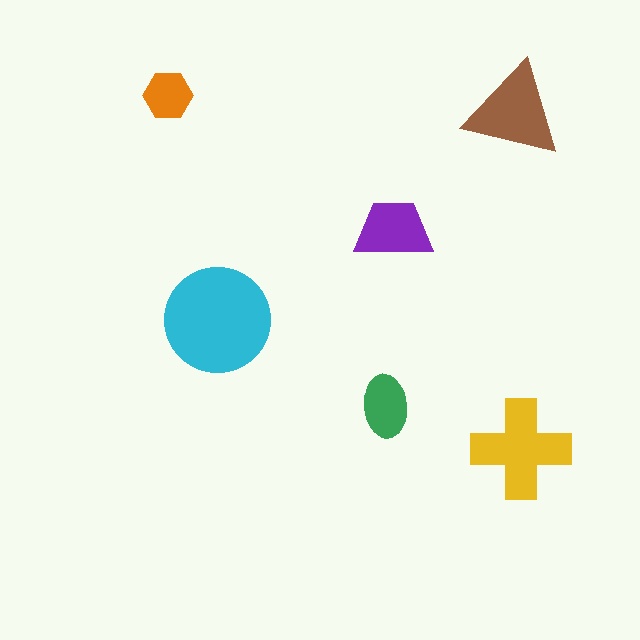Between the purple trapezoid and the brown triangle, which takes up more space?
The brown triangle.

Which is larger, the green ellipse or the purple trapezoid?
The purple trapezoid.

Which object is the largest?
The cyan circle.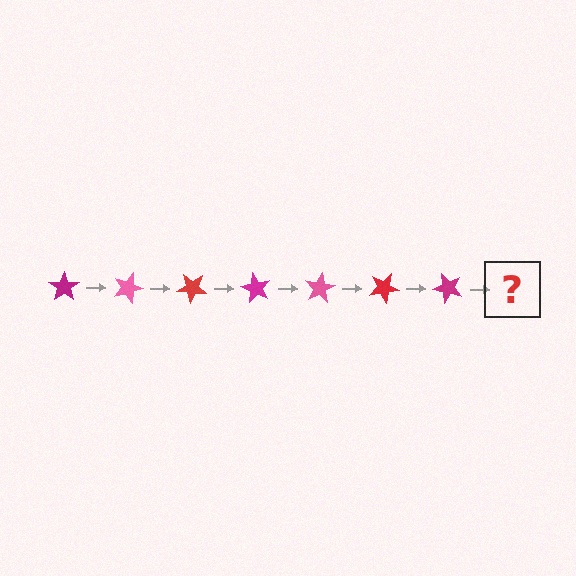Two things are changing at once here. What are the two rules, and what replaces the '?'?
The two rules are that it rotates 20 degrees each step and the color cycles through magenta, pink, and red. The '?' should be a pink star, rotated 140 degrees from the start.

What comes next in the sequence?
The next element should be a pink star, rotated 140 degrees from the start.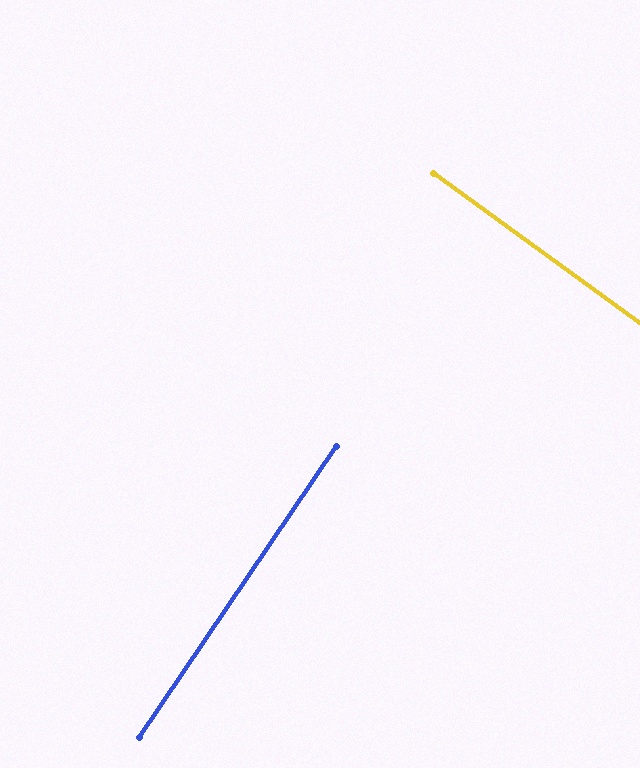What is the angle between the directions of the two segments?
Approximately 88 degrees.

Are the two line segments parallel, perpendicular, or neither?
Perpendicular — they meet at approximately 88°.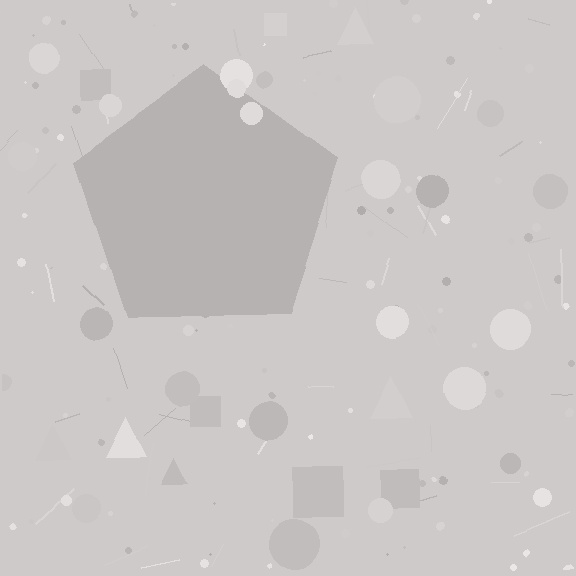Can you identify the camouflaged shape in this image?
The camouflaged shape is a pentagon.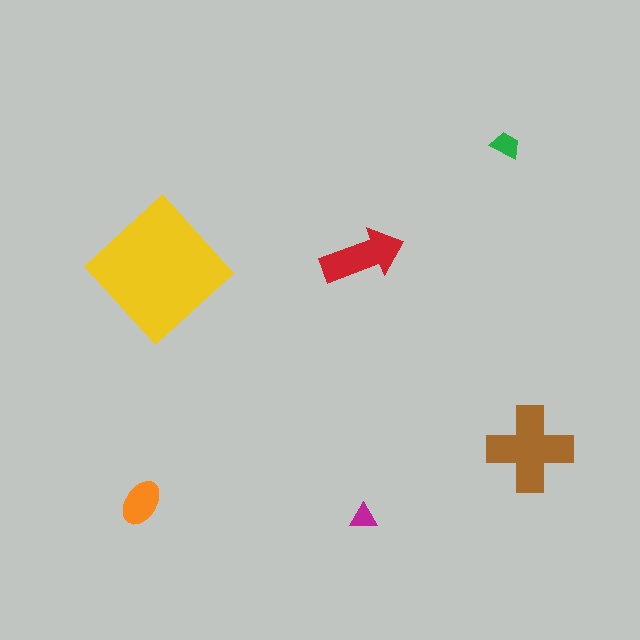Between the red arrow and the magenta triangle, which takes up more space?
The red arrow.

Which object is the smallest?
The magenta triangle.